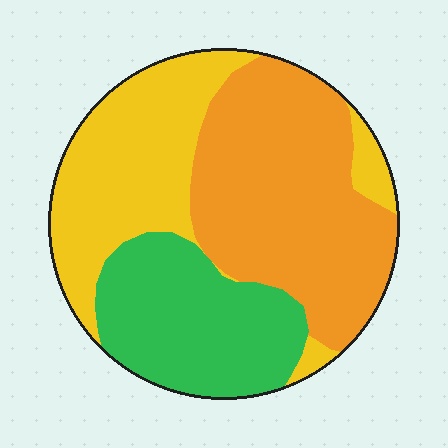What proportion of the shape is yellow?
Yellow covers 32% of the shape.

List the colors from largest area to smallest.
From largest to smallest: orange, yellow, green.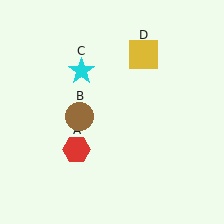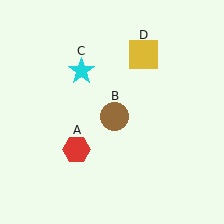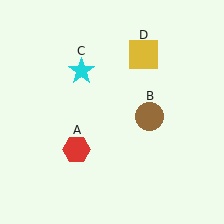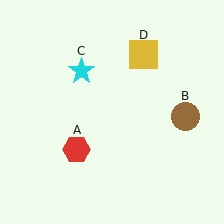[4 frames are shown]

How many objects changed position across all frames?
1 object changed position: brown circle (object B).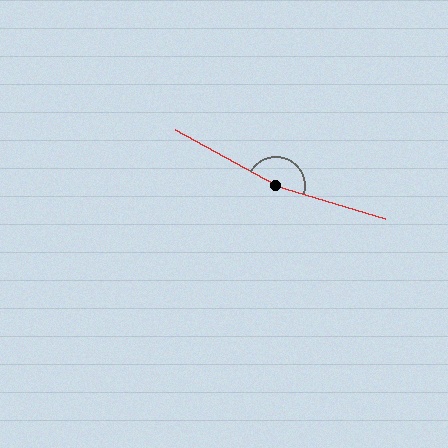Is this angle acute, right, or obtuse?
It is obtuse.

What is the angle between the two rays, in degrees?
Approximately 167 degrees.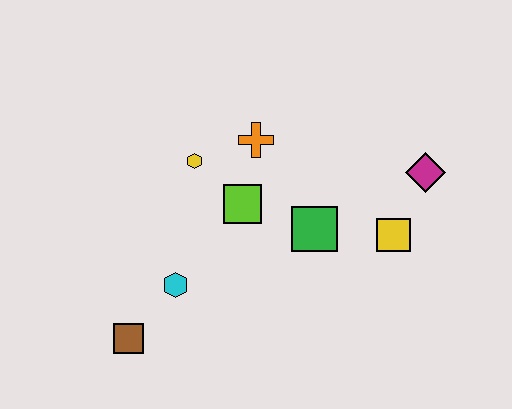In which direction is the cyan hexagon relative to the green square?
The cyan hexagon is to the left of the green square.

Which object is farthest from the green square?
The brown square is farthest from the green square.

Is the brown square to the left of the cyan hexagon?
Yes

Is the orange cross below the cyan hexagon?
No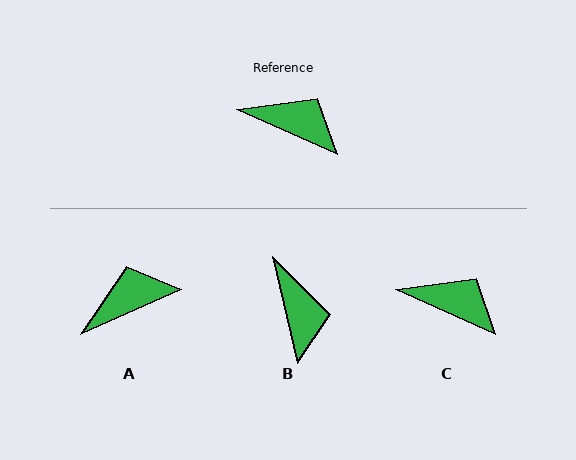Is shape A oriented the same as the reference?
No, it is off by about 48 degrees.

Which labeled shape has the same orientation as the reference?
C.